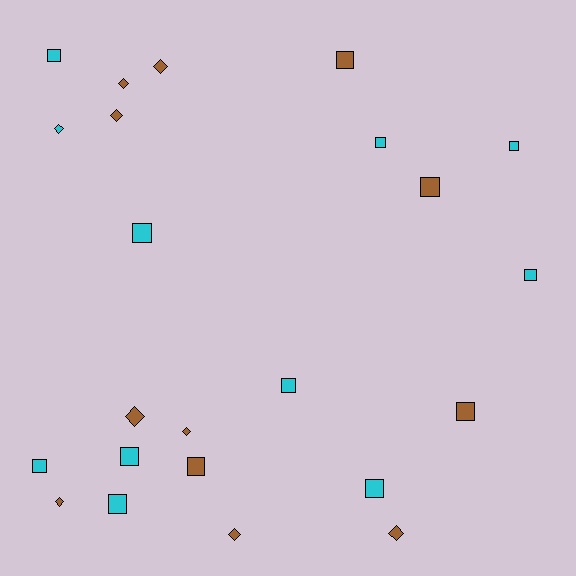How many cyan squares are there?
There are 10 cyan squares.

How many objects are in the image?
There are 23 objects.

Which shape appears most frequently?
Square, with 14 objects.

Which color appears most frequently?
Brown, with 12 objects.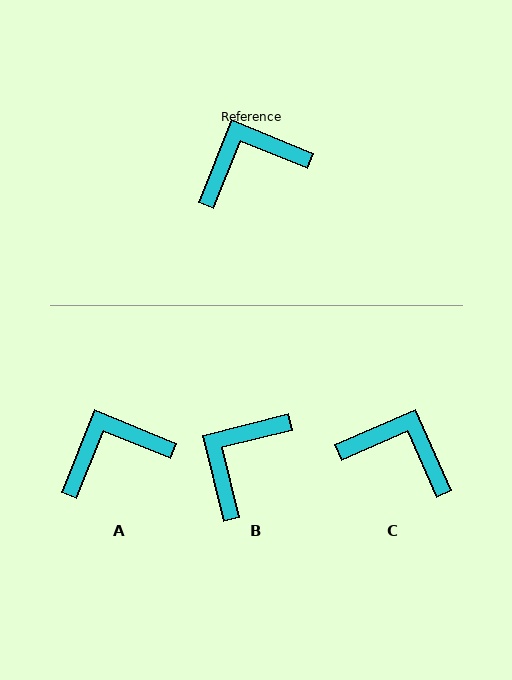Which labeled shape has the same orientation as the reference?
A.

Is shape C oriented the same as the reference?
No, it is off by about 44 degrees.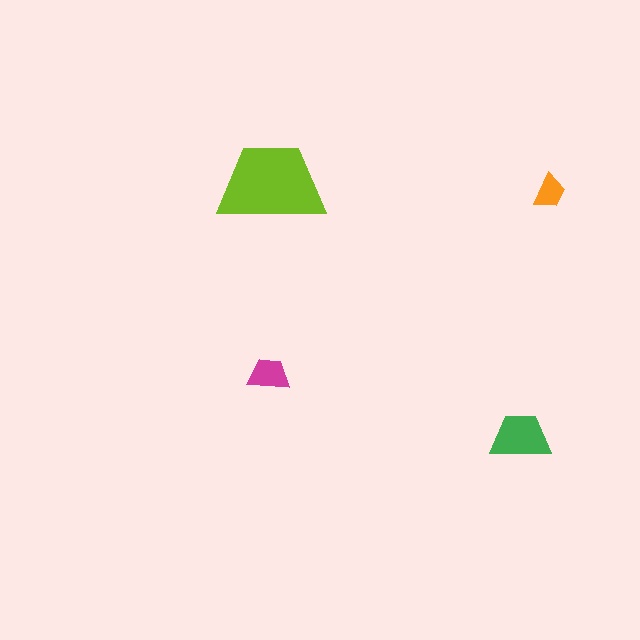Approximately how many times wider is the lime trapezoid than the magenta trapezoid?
About 2.5 times wider.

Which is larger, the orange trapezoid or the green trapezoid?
The green one.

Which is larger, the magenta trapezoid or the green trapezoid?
The green one.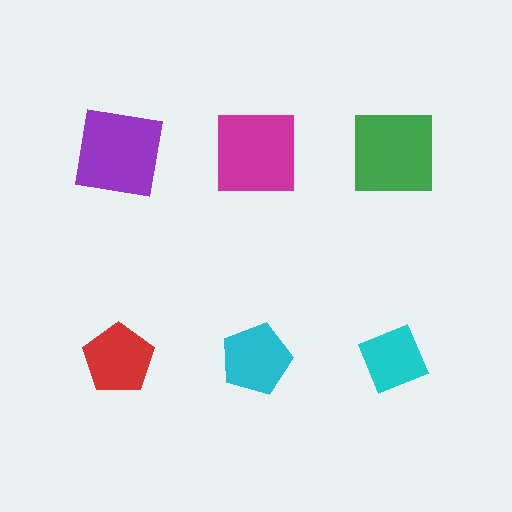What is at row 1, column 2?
A magenta square.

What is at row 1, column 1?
A purple square.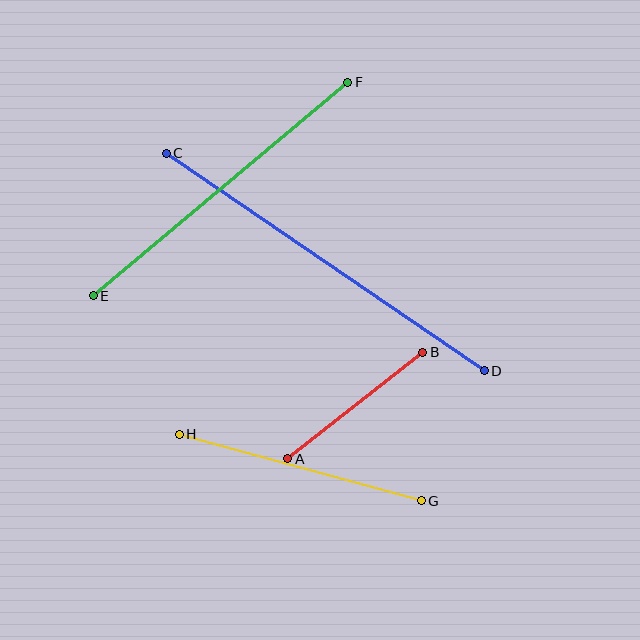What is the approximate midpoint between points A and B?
The midpoint is at approximately (355, 405) pixels.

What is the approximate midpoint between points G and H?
The midpoint is at approximately (300, 467) pixels.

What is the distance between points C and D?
The distance is approximately 386 pixels.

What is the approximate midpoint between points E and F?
The midpoint is at approximately (221, 189) pixels.